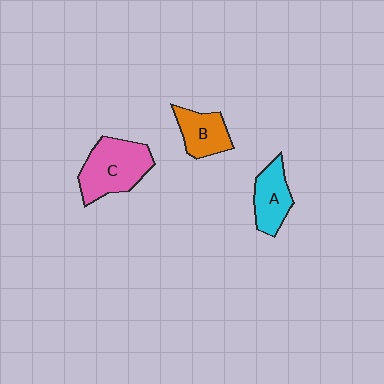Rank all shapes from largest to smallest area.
From largest to smallest: C (pink), A (cyan), B (orange).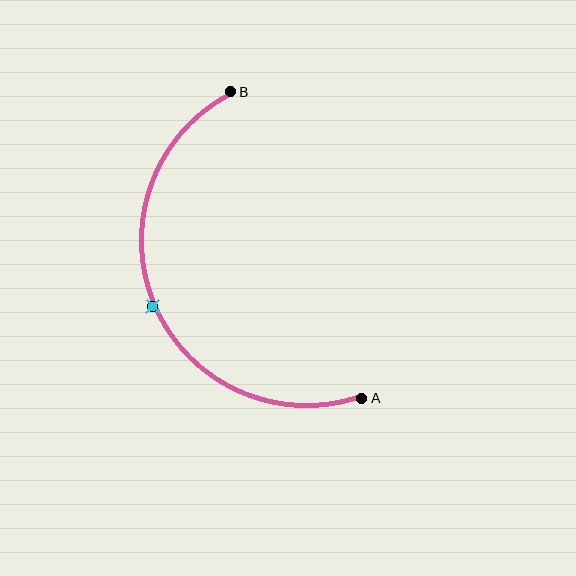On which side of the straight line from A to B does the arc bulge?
The arc bulges to the left of the straight line connecting A and B.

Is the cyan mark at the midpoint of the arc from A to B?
Yes. The cyan mark lies on the arc at equal arc-length from both A and B — it is the arc midpoint.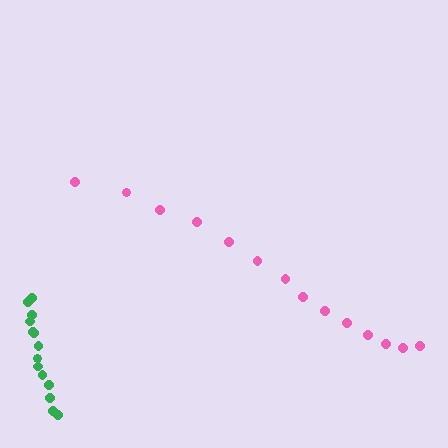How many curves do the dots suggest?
There are 2 distinct paths.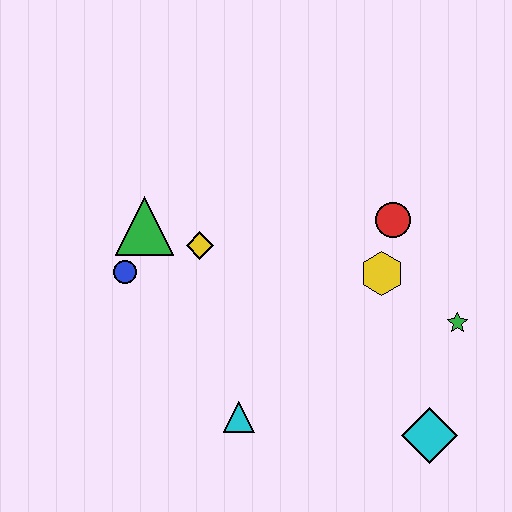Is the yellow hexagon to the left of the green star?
Yes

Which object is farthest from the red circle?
The blue circle is farthest from the red circle.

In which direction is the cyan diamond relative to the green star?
The cyan diamond is below the green star.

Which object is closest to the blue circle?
The green triangle is closest to the blue circle.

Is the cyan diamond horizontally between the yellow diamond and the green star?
Yes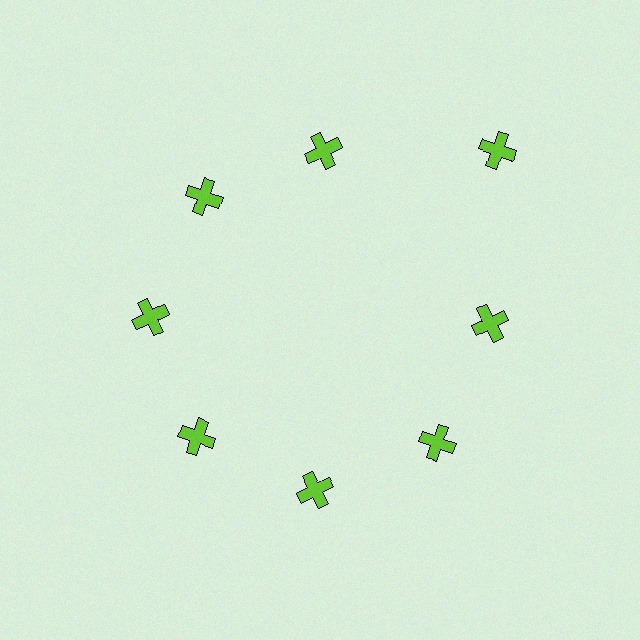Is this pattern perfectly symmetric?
No. The 8 lime crosses are arranged in a ring, but one element near the 2 o'clock position is pushed outward from the center, breaking the 8-fold rotational symmetry.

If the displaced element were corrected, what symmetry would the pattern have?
It would have 8-fold rotational symmetry — the pattern would map onto itself every 45 degrees.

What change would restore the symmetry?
The symmetry would be restored by moving it inward, back onto the ring so that all 8 crosses sit at equal angles and equal distance from the center.